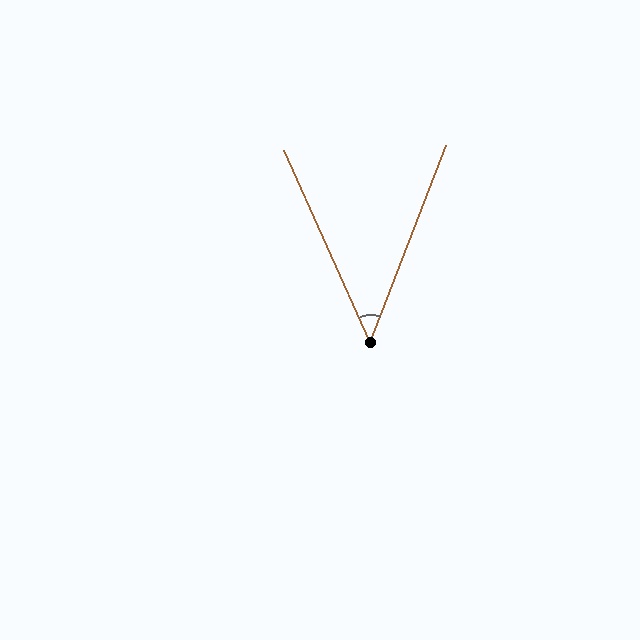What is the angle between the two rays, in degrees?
Approximately 45 degrees.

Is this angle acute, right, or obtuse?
It is acute.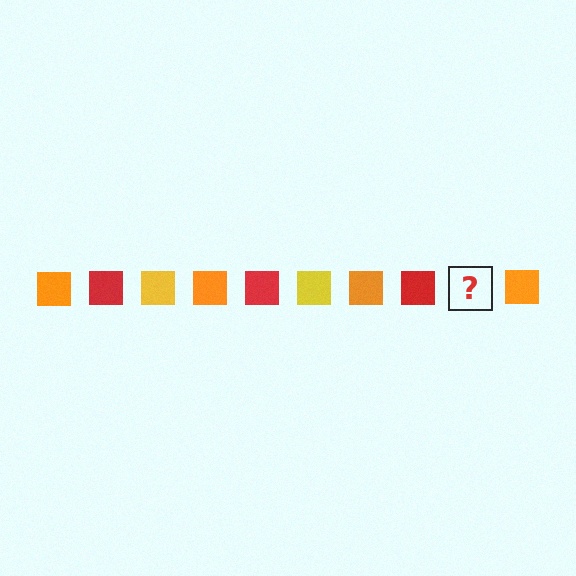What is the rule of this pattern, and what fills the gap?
The rule is that the pattern cycles through orange, red, yellow squares. The gap should be filled with a yellow square.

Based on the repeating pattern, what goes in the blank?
The blank should be a yellow square.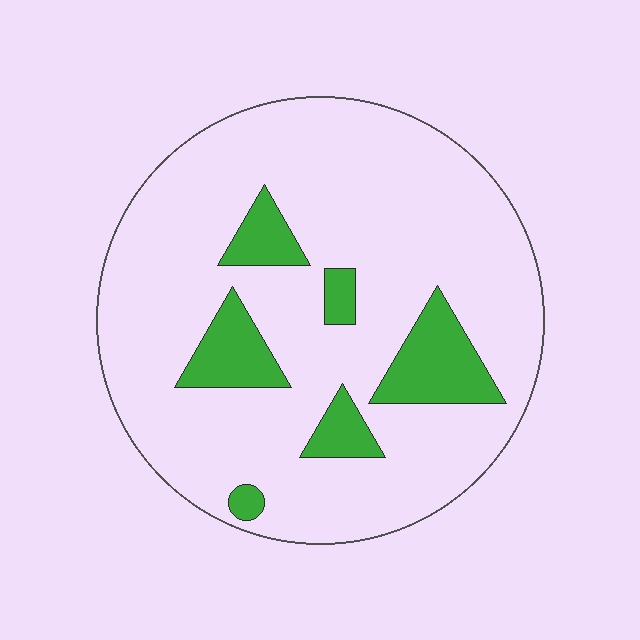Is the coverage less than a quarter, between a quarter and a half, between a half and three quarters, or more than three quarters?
Less than a quarter.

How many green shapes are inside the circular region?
6.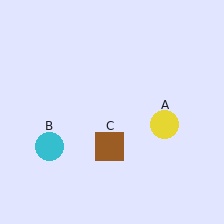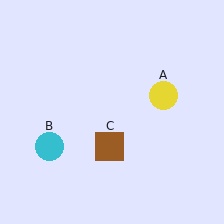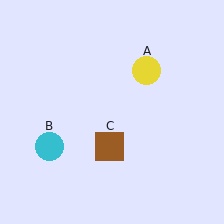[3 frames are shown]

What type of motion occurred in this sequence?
The yellow circle (object A) rotated counterclockwise around the center of the scene.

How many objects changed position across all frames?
1 object changed position: yellow circle (object A).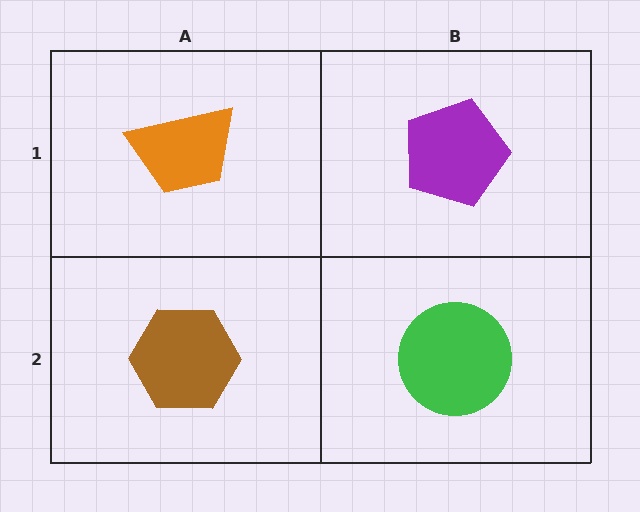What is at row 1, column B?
A purple pentagon.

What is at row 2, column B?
A green circle.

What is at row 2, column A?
A brown hexagon.